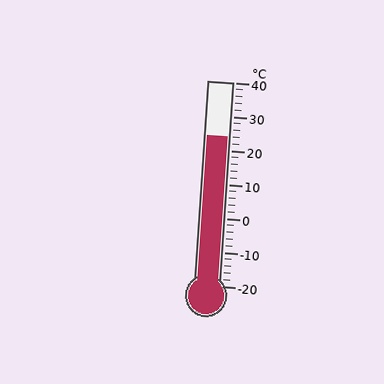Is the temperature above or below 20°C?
The temperature is above 20°C.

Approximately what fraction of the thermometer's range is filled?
The thermometer is filled to approximately 75% of its range.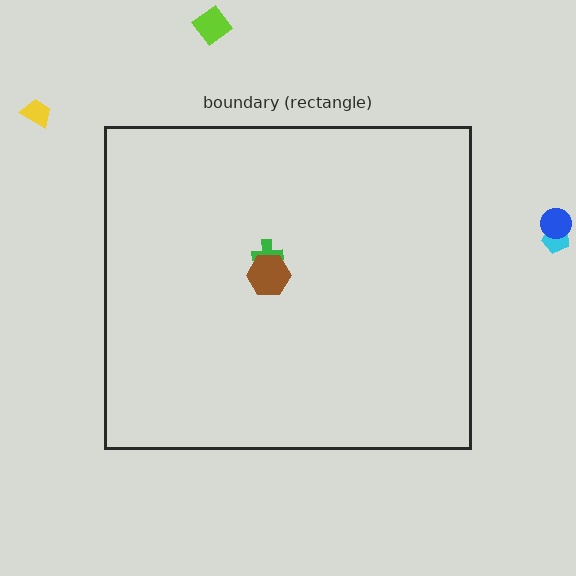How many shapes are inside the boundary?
2 inside, 4 outside.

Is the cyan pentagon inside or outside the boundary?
Outside.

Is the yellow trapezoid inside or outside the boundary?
Outside.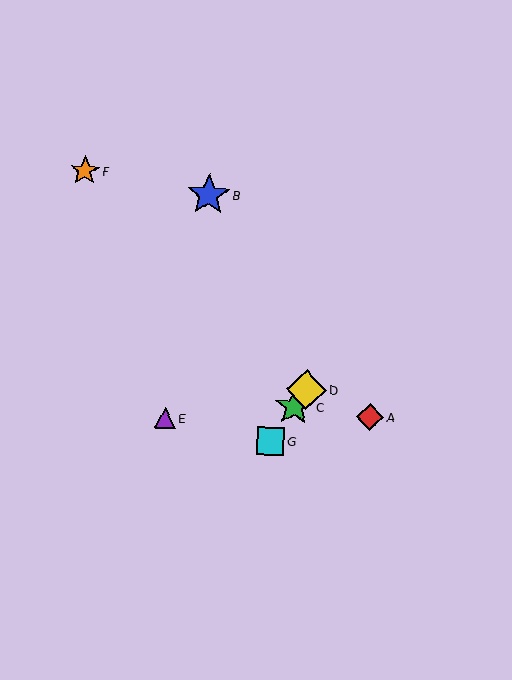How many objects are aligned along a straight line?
3 objects (C, D, G) are aligned along a straight line.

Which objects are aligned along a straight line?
Objects C, D, G are aligned along a straight line.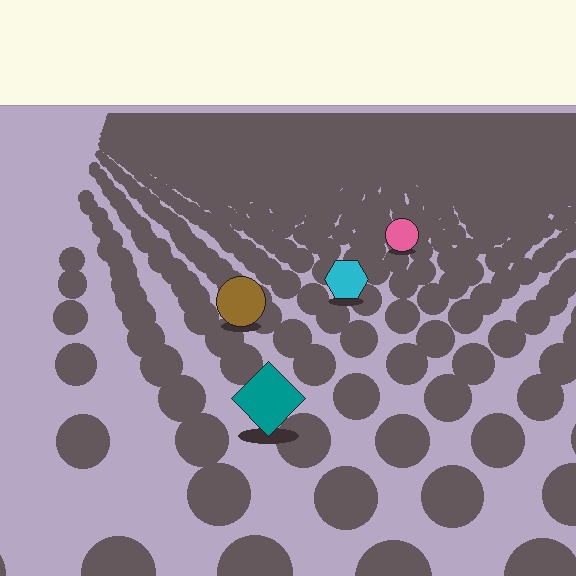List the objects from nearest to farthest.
From nearest to farthest: the teal diamond, the brown circle, the cyan hexagon, the pink circle.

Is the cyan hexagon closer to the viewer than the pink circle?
Yes. The cyan hexagon is closer — you can tell from the texture gradient: the ground texture is coarser near it.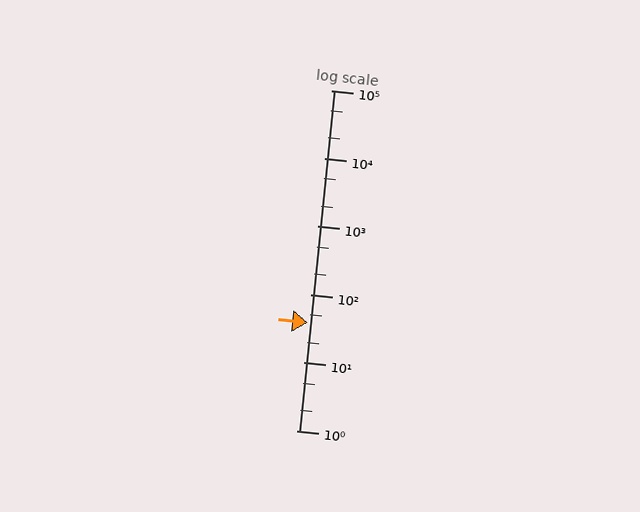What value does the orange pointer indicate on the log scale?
The pointer indicates approximately 39.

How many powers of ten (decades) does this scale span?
The scale spans 5 decades, from 1 to 100000.